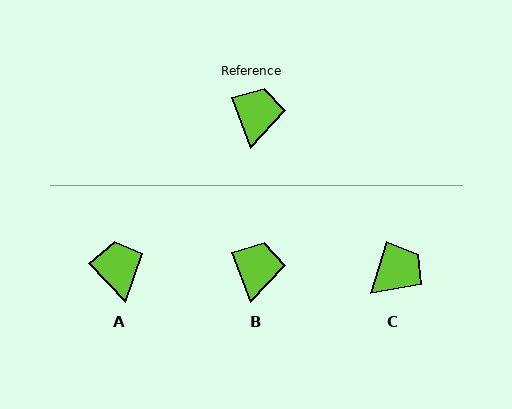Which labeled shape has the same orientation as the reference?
B.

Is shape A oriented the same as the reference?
No, it is off by about 24 degrees.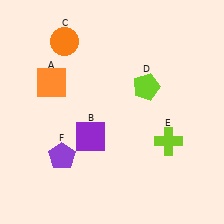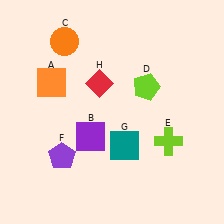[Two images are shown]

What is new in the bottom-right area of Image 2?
A teal square (G) was added in the bottom-right area of Image 2.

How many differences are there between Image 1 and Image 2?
There are 2 differences between the two images.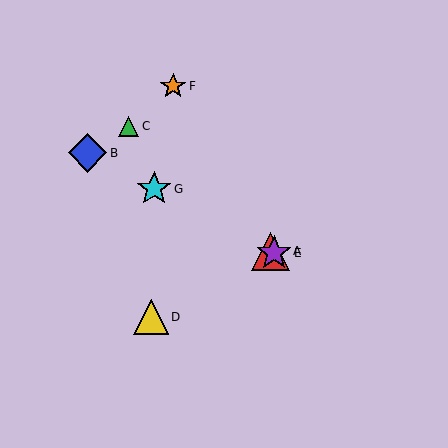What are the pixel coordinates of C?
Object C is at (128, 126).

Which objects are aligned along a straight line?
Objects A, B, E, G are aligned along a straight line.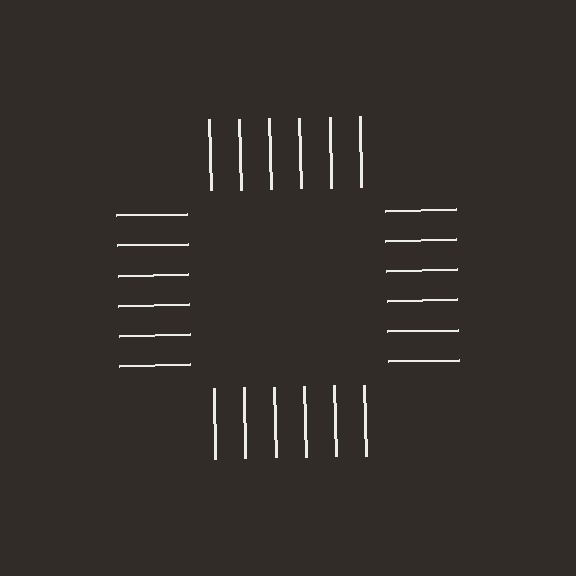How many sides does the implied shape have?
4 sides — the line-ends trace a square.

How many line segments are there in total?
24 — 6 along each of the 4 edges.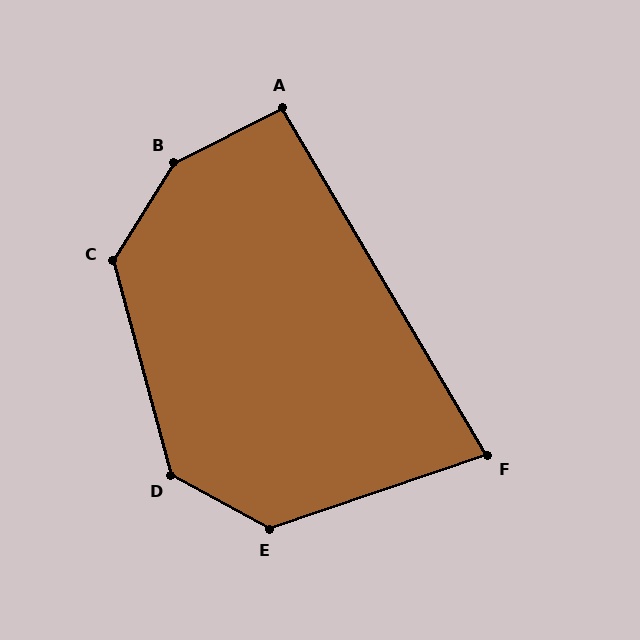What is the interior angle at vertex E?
Approximately 133 degrees (obtuse).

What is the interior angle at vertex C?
Approximately 133 degrees (obtuse).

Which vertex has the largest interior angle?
B, at approximately 148 degrees.